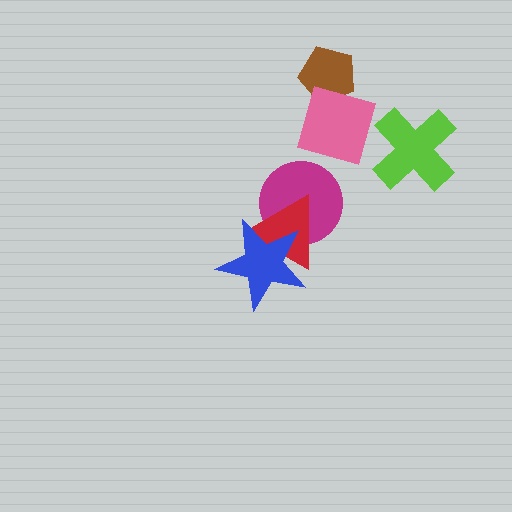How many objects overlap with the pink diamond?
1 object overlaps with the pink diamond.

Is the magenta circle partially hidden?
Yes, it is partially covered by another shape.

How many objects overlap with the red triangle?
2 objects overlap with the red triangle.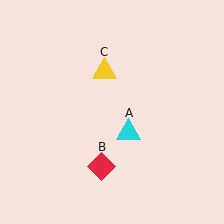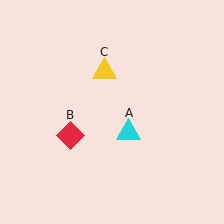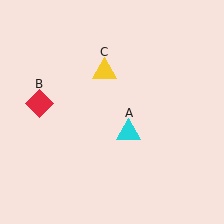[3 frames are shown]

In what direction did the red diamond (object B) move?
The red diamond (object B) moved up and to the left.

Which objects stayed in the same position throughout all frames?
Cyan triangle (object A) and yellow triangle (object C) remained stationary.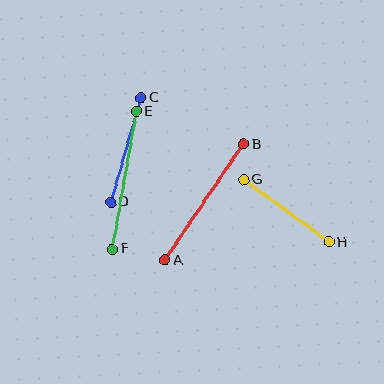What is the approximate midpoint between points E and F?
The midpoint is at approximately (125, 180) pixels.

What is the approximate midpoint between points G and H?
The midpoint is at approximately (286, 211) pixels.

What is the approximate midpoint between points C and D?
The midpoint is at approximately (126, 150) pixels.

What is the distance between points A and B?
The distance is approximately 140 pixels.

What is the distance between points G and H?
The distance is approximately 105 pixels.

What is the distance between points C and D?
The distance is approximately 109 pixels.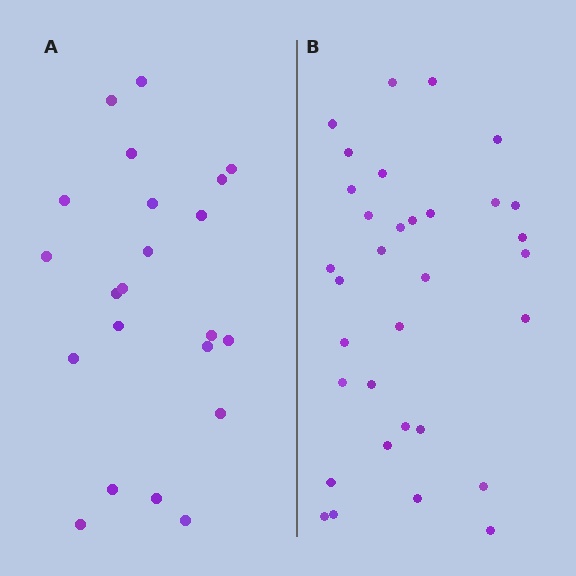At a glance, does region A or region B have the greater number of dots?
Region B (the right region) has more dots.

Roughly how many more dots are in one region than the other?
Region B has roughly 12 or so more dots than region A.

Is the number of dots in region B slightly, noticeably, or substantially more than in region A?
Region B has substantially more. The ratio is roughly 1.5 to 1.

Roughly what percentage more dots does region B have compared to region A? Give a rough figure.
About 50% more.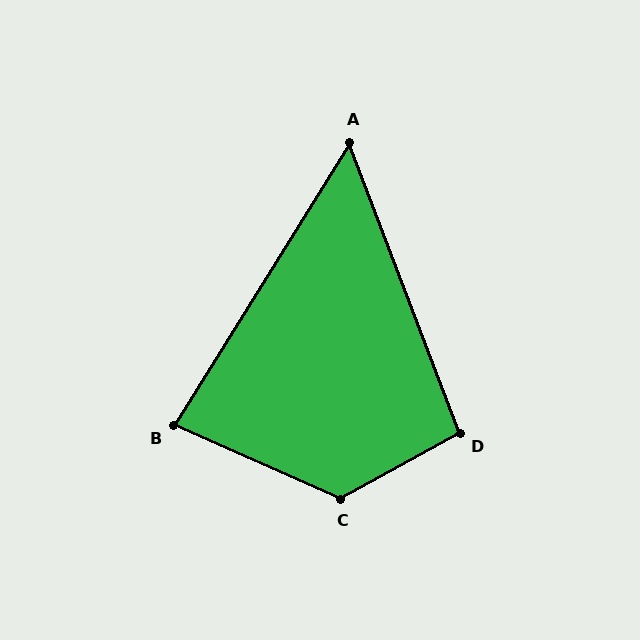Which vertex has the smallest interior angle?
A, at approximately 53 degrees.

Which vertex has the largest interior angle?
C, at approximately 127 degrees.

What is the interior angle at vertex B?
Approximately 82 degrees (acute).